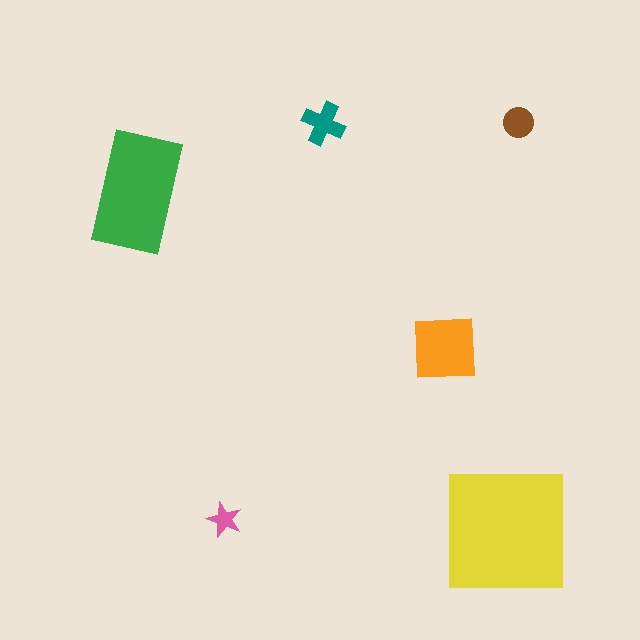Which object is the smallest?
The pink star.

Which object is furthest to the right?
The brown circle is rightmost.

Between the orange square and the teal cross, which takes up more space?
The orange square.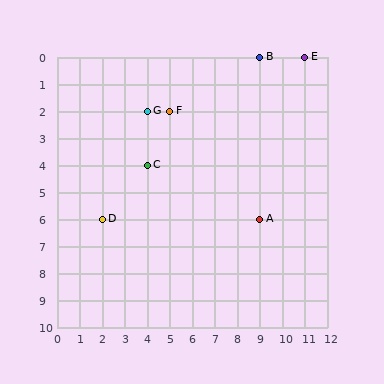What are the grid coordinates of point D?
Point D is at grid coordinates (2, 6).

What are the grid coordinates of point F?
Point F is at grid coordinates (5, 2).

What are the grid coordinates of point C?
Point C is at grid coordinates (4, 4).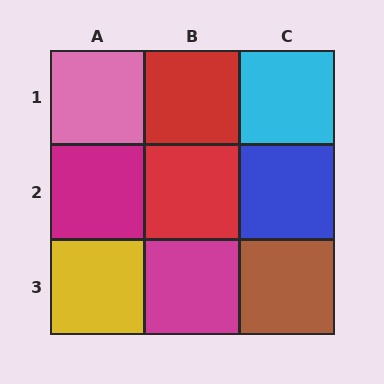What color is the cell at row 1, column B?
Red.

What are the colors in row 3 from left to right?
Yellow, magenta, brown.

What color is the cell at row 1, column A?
Pink.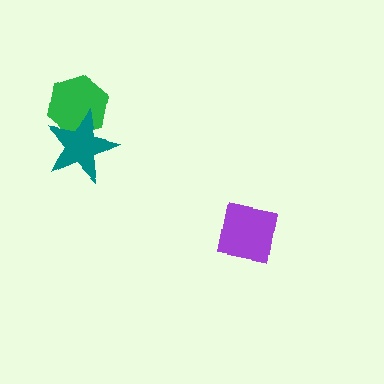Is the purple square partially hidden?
No, no other shape covers it.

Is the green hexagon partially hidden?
Yes, it is partially covered by another shape.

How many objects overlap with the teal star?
1 object overlaps with the teal star.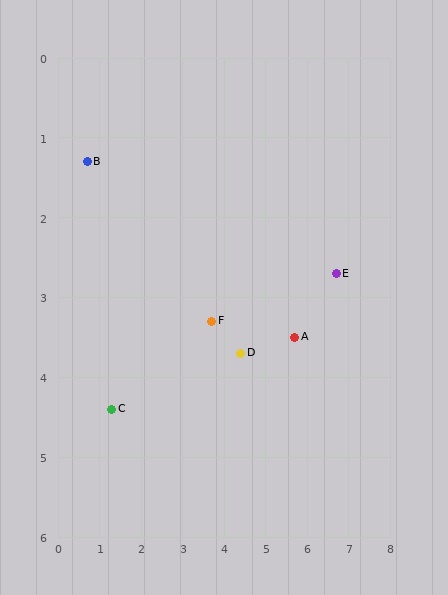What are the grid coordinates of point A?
Point A is at approximately (5.7, 3.5).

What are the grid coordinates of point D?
Point D is at approximately (4.4, 3.7).